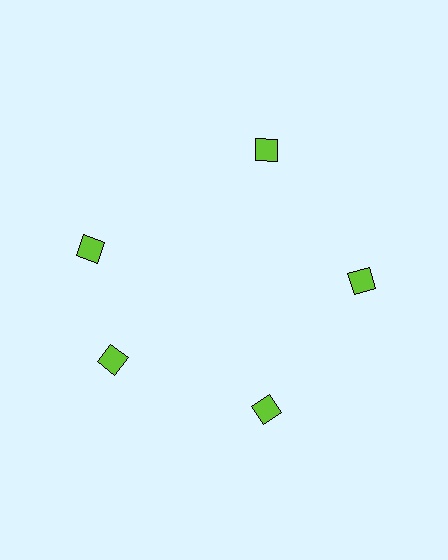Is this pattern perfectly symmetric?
No. The 5 lime diamonds are arranged in a ring, but one element near the 10 o'clock position is rotated out of alignment along the ring, breaking the 5-fold rotational symmetry.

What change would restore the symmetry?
The symmetry would be restored by rotating it back into even spacing with its neighbors so that all 5 diamonds sit at equal angles and equal distance from the center.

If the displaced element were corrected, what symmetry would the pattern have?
It would have 5-fold rotational symmetry — the pattern would map onto itself every 72 degrees.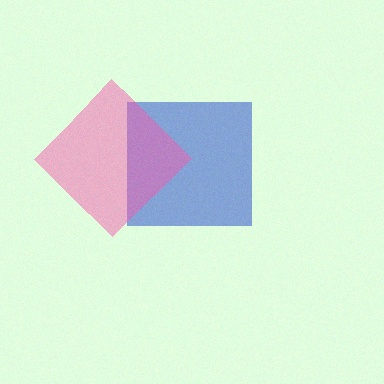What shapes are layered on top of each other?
The layered shapes are: a blue square, a pink diamond.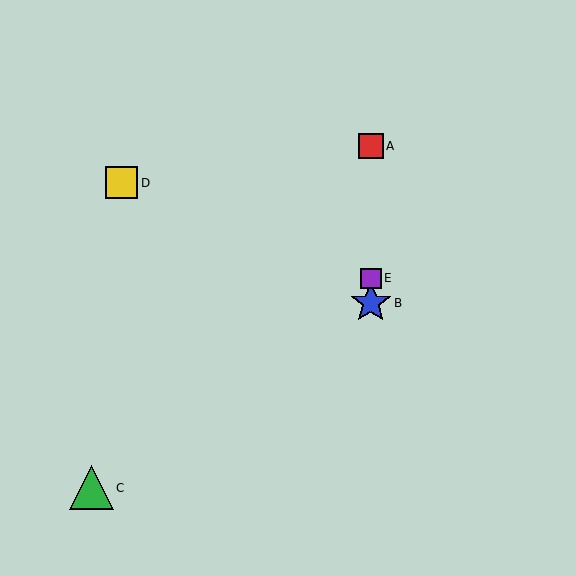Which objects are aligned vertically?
Objects A, B, E are aligned vertically.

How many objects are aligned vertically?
3 objects (A, B, E) are aligned vertically.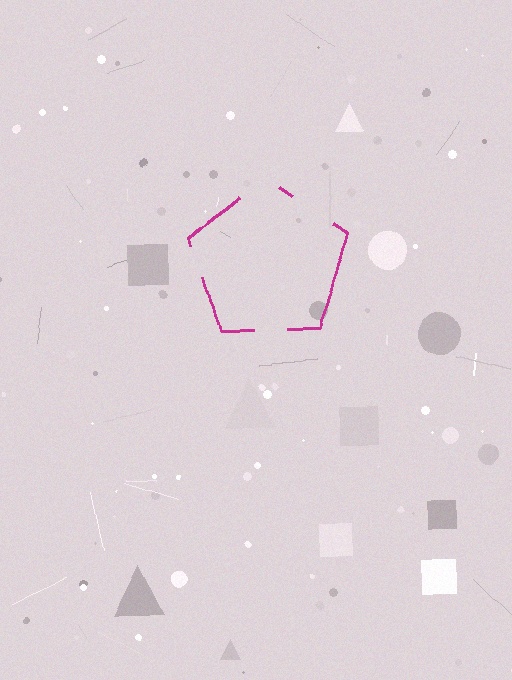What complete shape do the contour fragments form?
The contour fragments form a pentagon.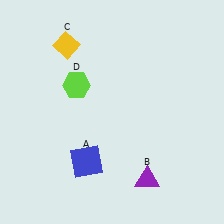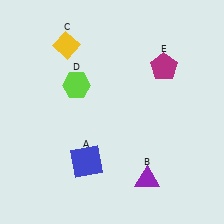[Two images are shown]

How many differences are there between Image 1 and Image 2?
There is 1 difference between the two images.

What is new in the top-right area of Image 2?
A magenta pentagon (E) was added in the top-right area of Image 2.